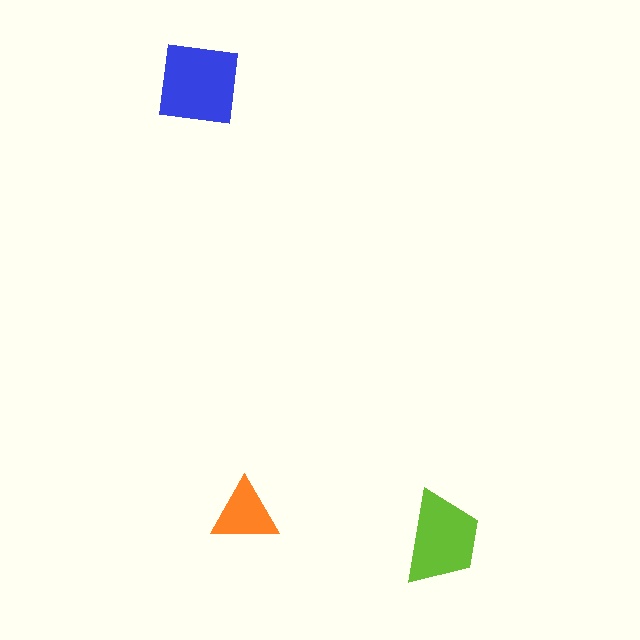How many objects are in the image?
There are 3 objects in the image.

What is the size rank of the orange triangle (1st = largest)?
3rd.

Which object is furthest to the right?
The lime trapezoid is rightmost.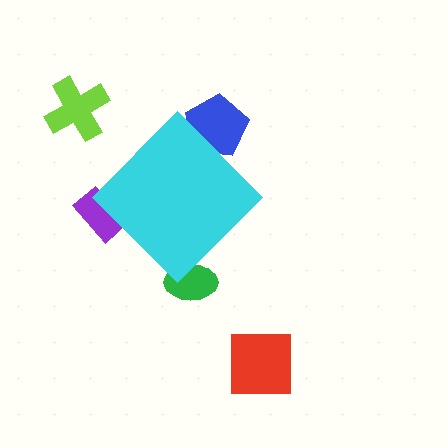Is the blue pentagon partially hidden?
Yes, the blue pentagon is partially hidden behind the cyan diamond.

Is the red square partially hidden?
No, the red square is fully visible.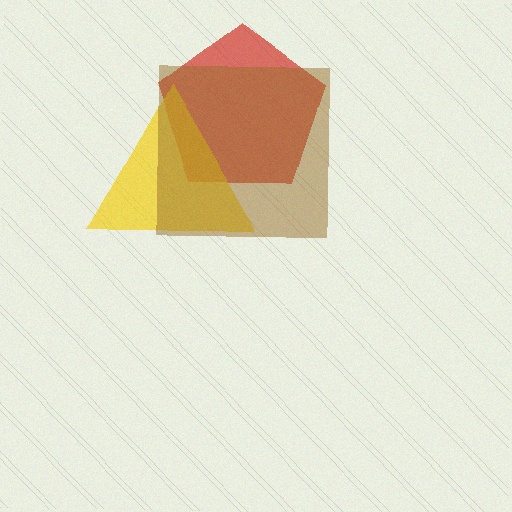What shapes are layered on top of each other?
The layered shapes are: a red pentagon, a yellow triangle, a brown square.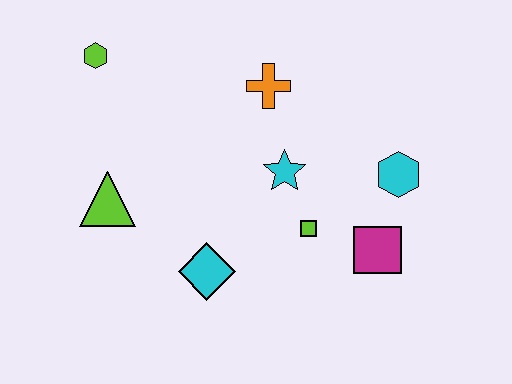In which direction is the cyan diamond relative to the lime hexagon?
The cyan diamond is below the lime hexagon.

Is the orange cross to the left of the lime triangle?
No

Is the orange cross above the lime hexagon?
No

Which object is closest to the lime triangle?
The cyan diamond is closest to the lime triangle.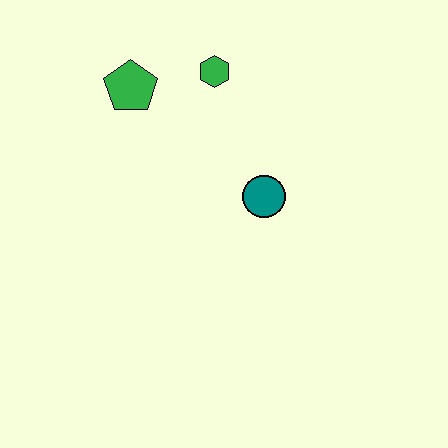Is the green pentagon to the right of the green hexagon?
No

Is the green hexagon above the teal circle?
Yes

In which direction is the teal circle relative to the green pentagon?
The teal circle is to the right of the green pentagon.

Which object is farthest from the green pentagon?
The teal circle is farthest from the green pentagon.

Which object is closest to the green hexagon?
The green pentagon is closest to the green hexagon.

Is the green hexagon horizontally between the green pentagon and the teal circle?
Yes